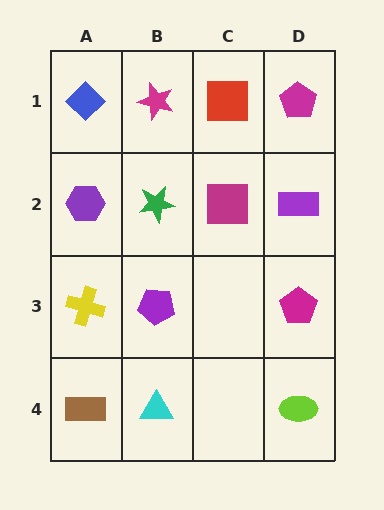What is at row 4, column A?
A brown rectangle.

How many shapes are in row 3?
3 shapes.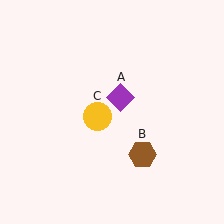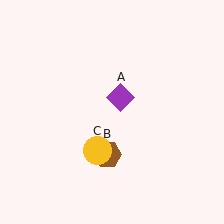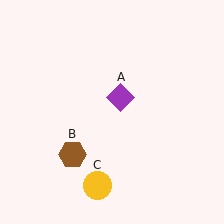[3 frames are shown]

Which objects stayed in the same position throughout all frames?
Purple diamond (object A) remained stationary.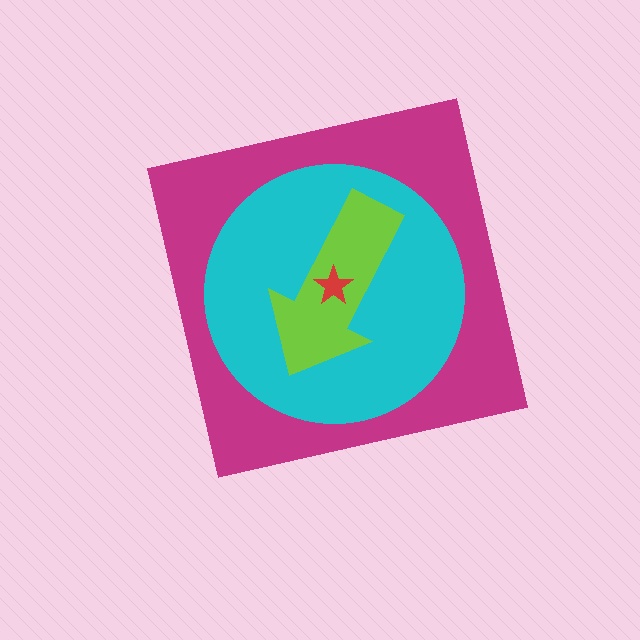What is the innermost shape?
The red star.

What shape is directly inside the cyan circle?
The lime arrow.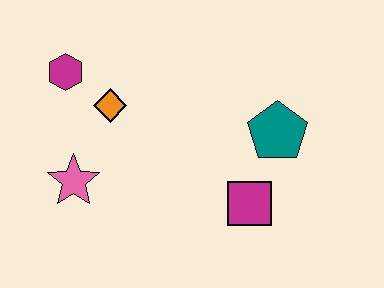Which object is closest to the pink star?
The orange diamond is closest to the pink star.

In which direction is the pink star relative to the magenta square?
The pink star is to the left of the magenta square.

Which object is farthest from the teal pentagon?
The magenta hexagon is farthest from the teal pentagon.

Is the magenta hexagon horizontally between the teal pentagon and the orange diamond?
No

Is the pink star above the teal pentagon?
No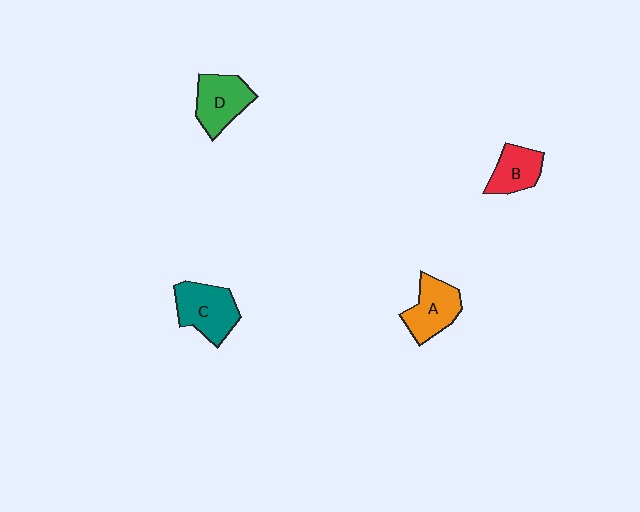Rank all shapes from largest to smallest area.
From largest to smallest: C (teal), D (green), A (orange), B (red).